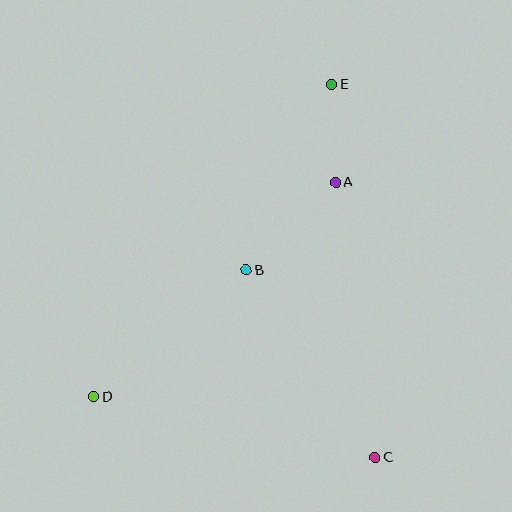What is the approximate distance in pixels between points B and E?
The distance between B and E is approximately 204 pixels.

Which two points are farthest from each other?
Points D and E are farthest from each other.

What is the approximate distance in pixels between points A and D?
The distance between A and D is approximately 323 pixels.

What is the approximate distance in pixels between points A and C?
The distance between A and C is approximately 278 pixels.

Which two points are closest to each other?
Points A and E are closest to each other.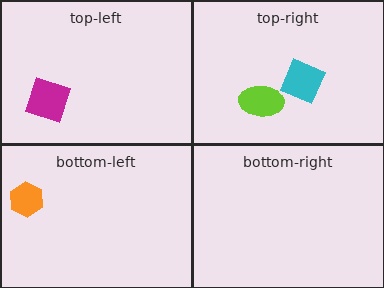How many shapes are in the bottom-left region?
1.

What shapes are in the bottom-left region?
The orange hexagon.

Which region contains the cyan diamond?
The top-right region.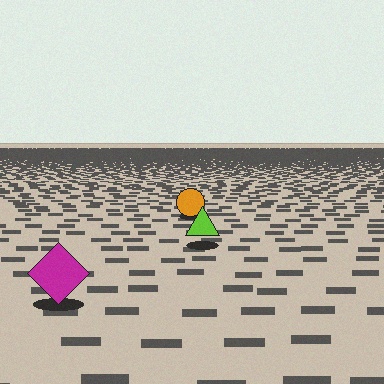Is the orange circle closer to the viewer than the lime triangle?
No. The lime triangle is closer — you can tell from the texture gradient: the ground texture is coarser near it.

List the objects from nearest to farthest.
From nearest to farthest: the magenta diamond, the lime triangle, the orange circle.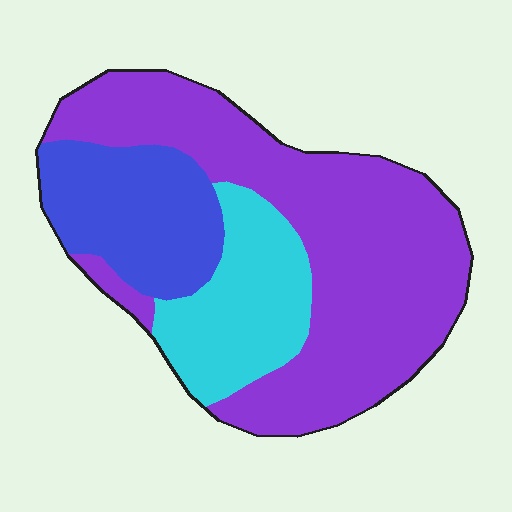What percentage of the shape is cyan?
Cyan takes up about one fifth (1/5) of the shape.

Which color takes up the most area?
Purple, at roughly 60%.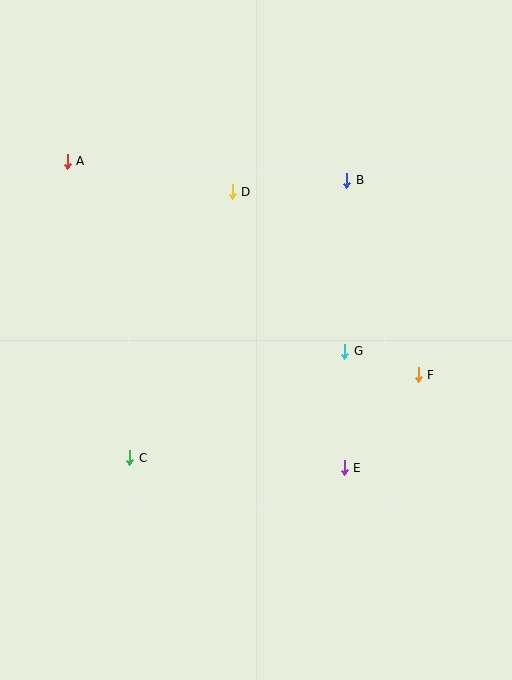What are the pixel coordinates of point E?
Point E is at (344, 468).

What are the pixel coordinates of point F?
Point F is at (418, 375).